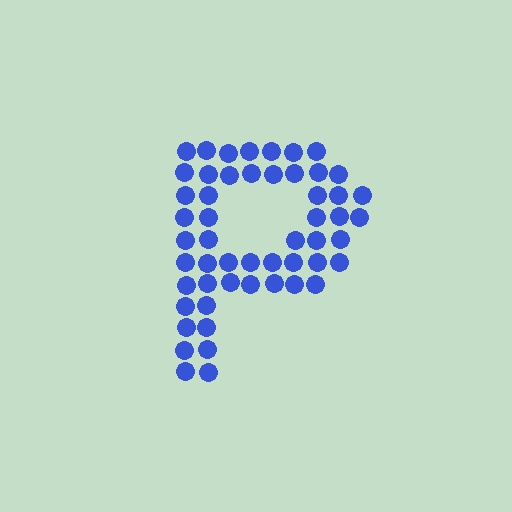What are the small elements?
The small elements are circles.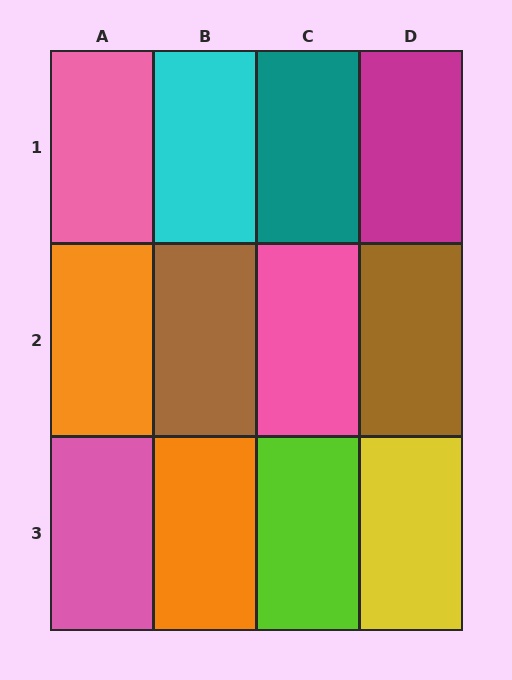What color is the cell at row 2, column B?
Brown.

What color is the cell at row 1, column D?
Magenta.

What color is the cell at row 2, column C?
Pink.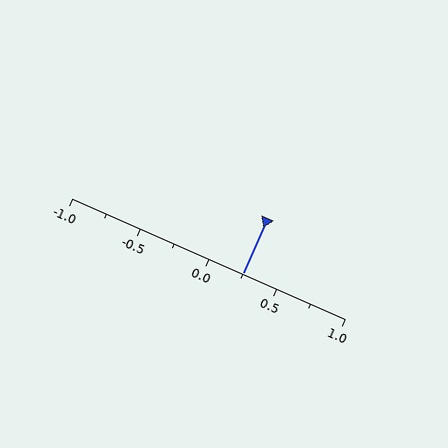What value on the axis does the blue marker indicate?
The marker indicates approximately 0.25.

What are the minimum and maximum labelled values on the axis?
The axis runs from -1.0 to 1.0.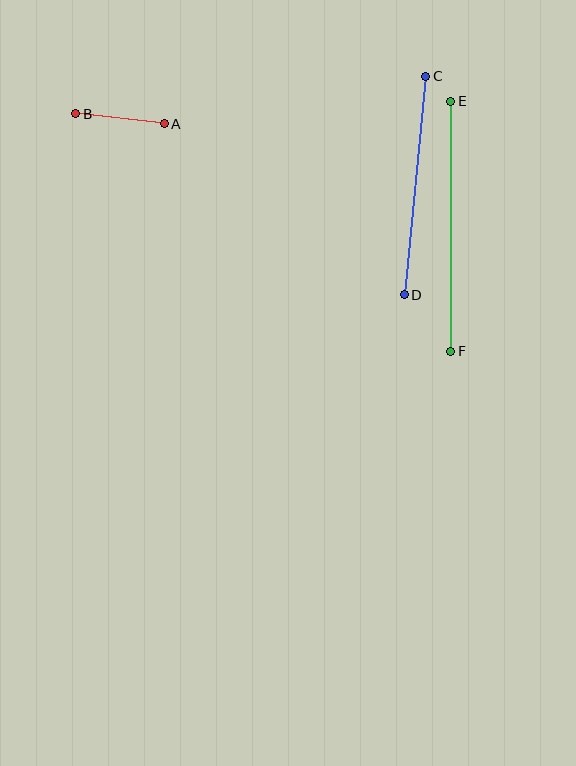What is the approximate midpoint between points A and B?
The midpoint is at approximately (120, 119) pixels.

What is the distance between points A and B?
The distance is approximately 89 pixels.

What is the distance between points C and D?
The distance is approximately 219 pixels.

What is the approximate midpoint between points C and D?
The midpoint is at approximately (415, 185) pixels.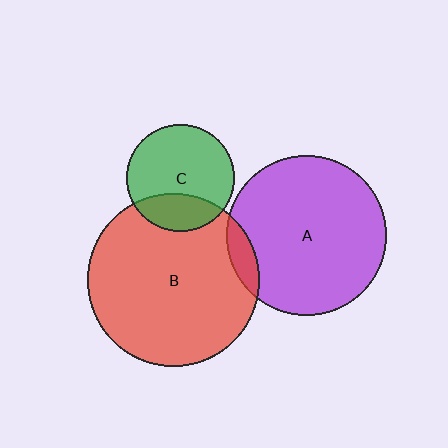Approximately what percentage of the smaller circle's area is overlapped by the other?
Approximately 10%.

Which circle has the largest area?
Circle B (red).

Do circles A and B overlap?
Yes.